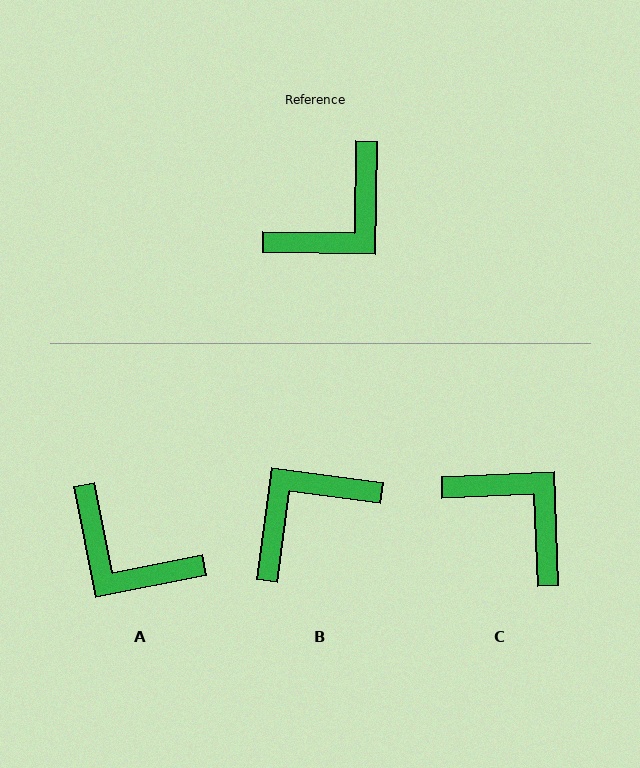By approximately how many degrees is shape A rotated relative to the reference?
Approximately 78 degrees clockwise.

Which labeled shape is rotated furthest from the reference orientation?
B, about 173 degrees away.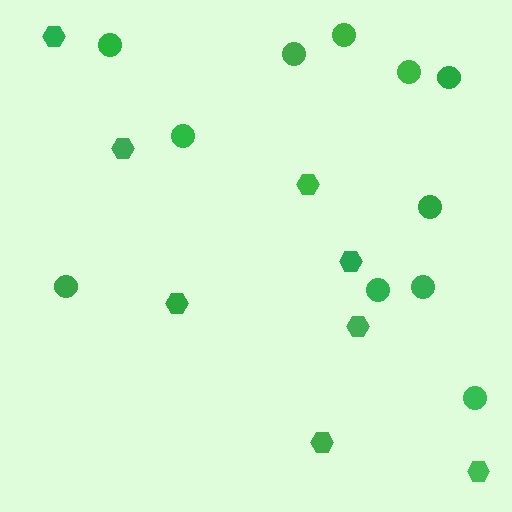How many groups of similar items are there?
There are 2 groups: one group of circles (11) and one group of hexagons (8).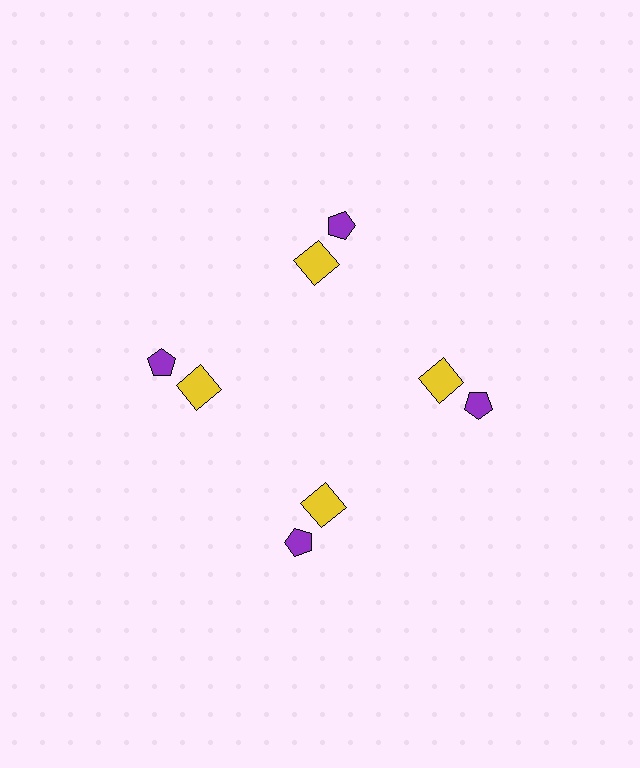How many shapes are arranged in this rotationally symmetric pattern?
There are 8 shapes, arranged in 4 groups of 2.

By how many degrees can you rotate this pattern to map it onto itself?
The pattern maps onto itself every 90 degrees of rotation.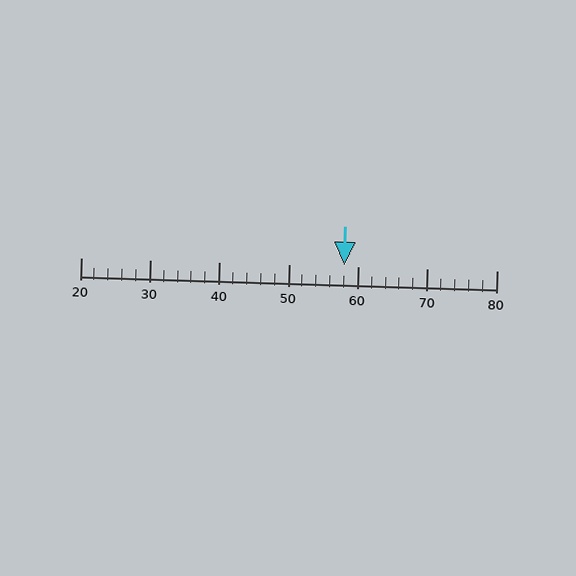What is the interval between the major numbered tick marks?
The major tick marks are spaced 10 units apart.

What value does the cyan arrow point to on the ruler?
The cyan arrow points to approximately 58.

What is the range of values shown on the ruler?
The ruler shows values from 20 to 80.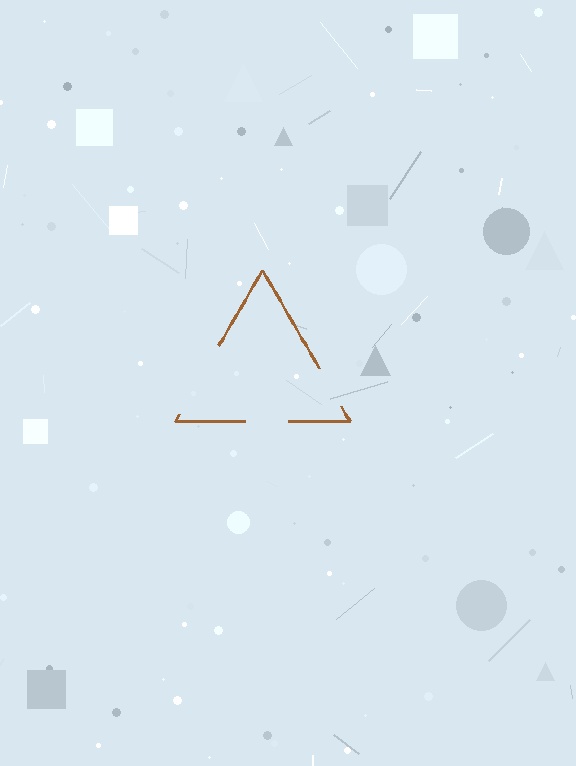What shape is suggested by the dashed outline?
The dashed outline suggests a triangle.